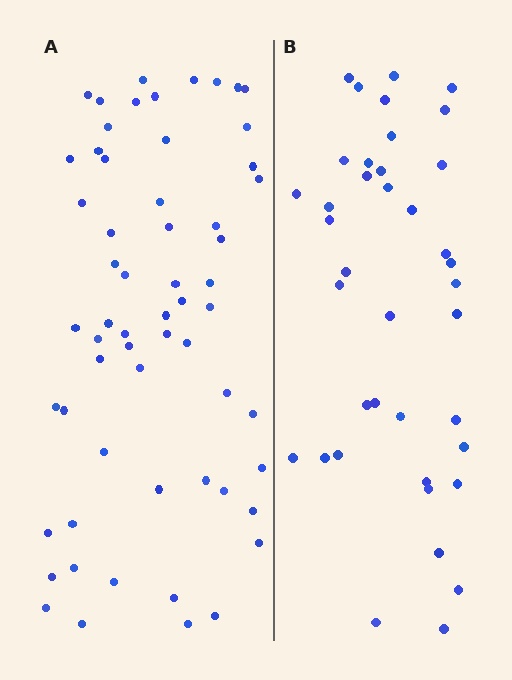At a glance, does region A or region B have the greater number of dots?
Region A (the left region) has more dots.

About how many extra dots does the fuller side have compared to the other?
Region A has approximately 20 more dots than region B.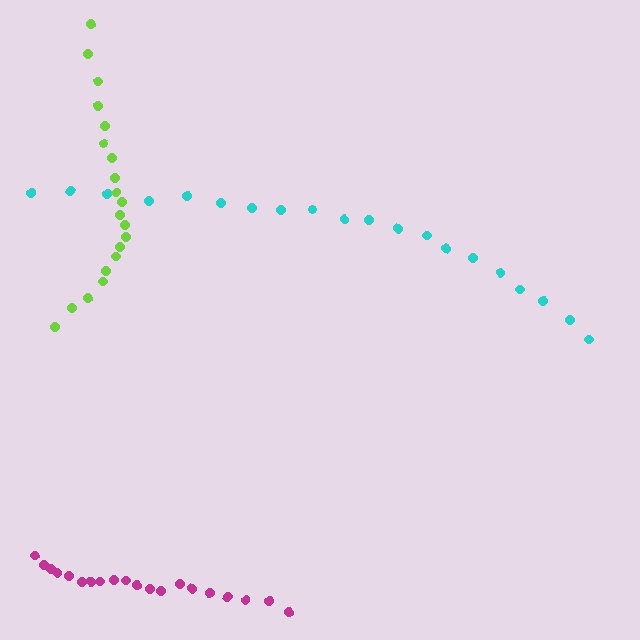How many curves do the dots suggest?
There are 3 distinct paths.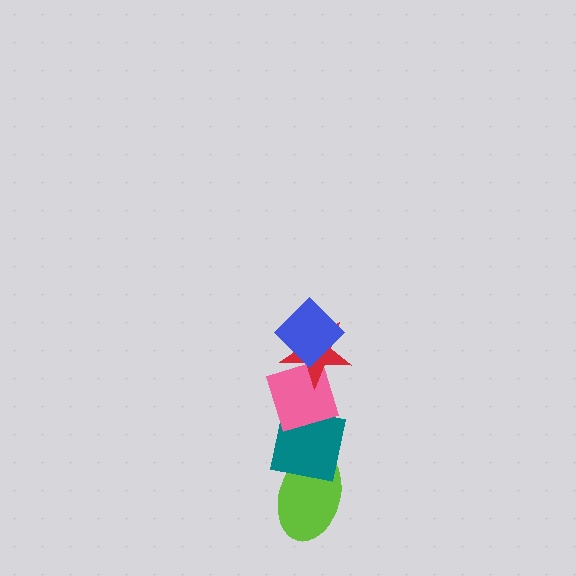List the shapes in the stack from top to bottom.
From top to bottom: the blue diamond, the red star, the pink diamond, the teal square, the lime ellipse.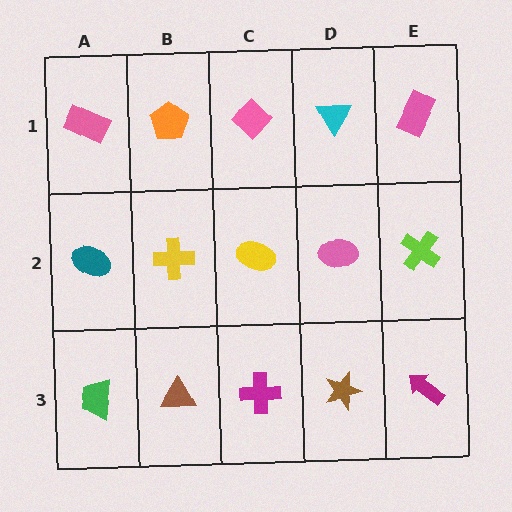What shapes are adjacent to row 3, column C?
A yellow ellipse (row 2, column C), a brown triangle (row 3, column B), a brown star (row 3, column D).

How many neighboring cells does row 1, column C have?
3.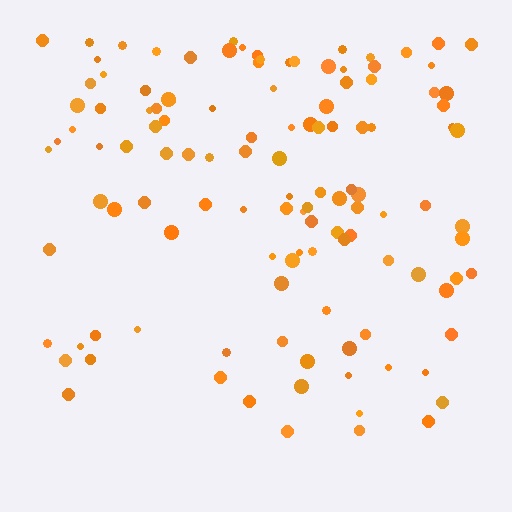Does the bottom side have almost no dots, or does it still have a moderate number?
Still a moderate number, just noticeably fewer than the top.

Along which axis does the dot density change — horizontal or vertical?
Vertical.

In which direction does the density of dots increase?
From bottom to top, with the top side densest.